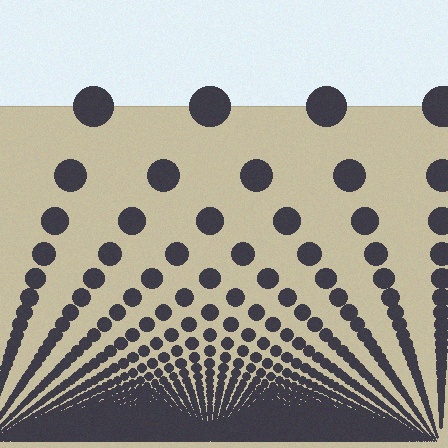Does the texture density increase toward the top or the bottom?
Density increases toward the bottom.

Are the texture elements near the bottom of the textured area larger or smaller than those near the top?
Smaller. The gradient is inverted — elements near the bottom are smaller and denser.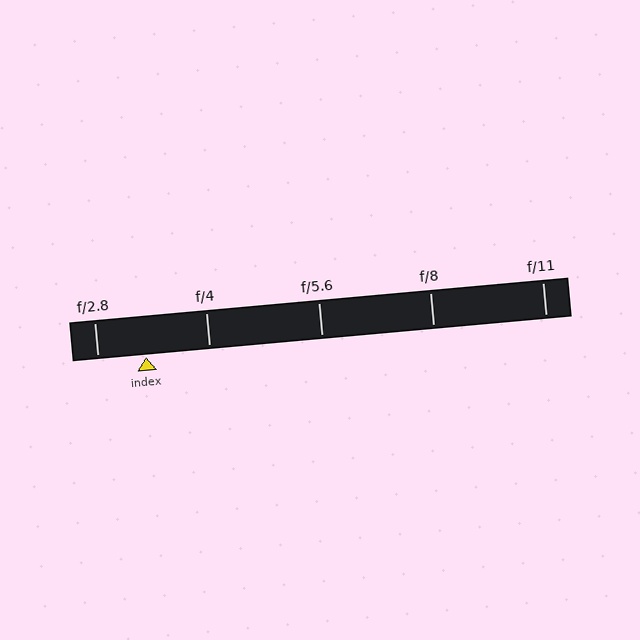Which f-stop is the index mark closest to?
The index mark is closest to f/2.8.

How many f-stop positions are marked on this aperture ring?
There are 5 f-stop positions marked.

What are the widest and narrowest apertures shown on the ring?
The widest aperture shown is f/2.8 and the narrowest is f/11.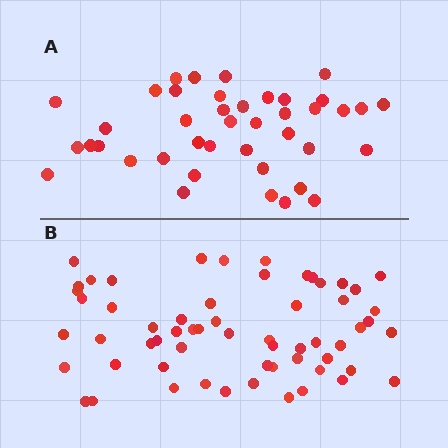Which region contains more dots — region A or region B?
Region B (the bottom region) has more dots.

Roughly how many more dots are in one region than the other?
Region B has approximately 20 more dots than region A.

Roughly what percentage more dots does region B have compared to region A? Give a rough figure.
About 45% more.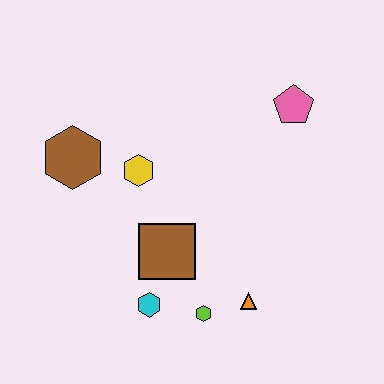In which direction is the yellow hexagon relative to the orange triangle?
The yellow hexagon is above the orange triangle.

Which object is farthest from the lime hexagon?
The pink pentagon is farthest from the lime hexagon.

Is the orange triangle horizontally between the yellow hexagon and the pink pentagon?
Yes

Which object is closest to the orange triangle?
The lime hexagon is closest to the orange triangle.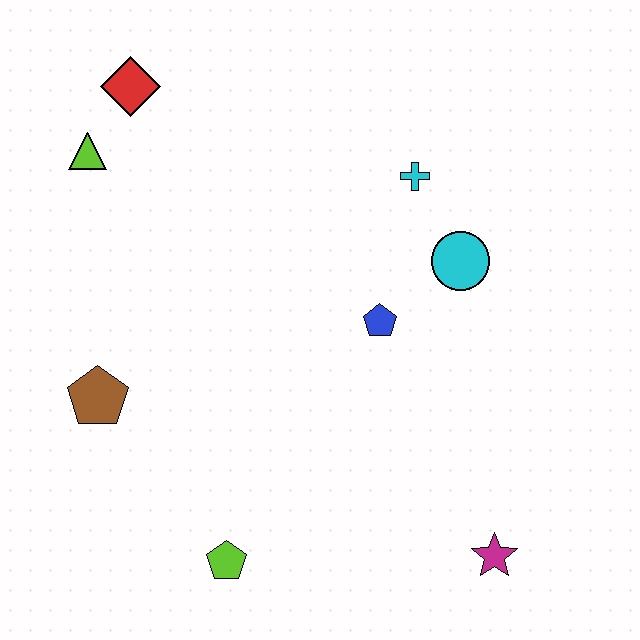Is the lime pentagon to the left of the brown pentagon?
No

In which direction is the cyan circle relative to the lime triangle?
The cyan circle is to the right of the lime triangle.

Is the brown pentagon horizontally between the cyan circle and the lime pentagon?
No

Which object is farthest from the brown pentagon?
The magenta star is farthest from the brown pentagon.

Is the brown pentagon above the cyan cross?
No